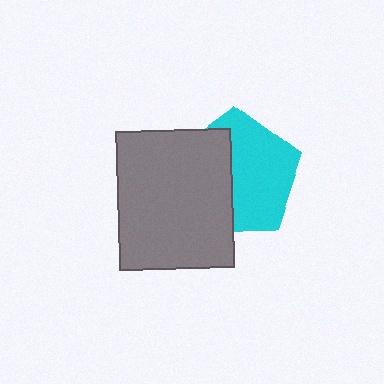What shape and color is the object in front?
The object in front is a gray rectangle.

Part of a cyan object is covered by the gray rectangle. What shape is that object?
It is a pentagon.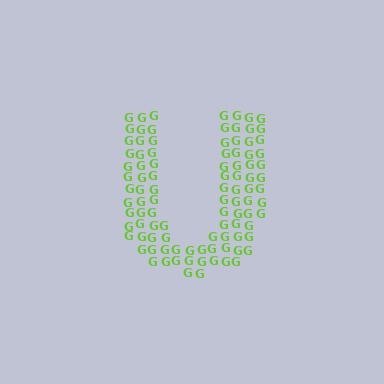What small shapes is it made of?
It is made of small letter G's.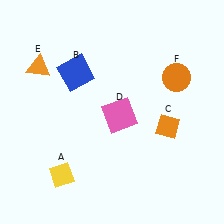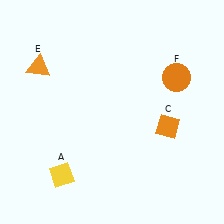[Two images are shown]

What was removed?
The pink square (D), the blue square (B) were removed in Image 2.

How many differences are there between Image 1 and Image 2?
There are 2 differences between the two images.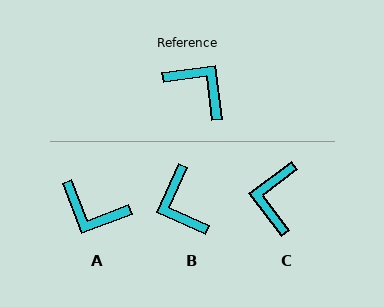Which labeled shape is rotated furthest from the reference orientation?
A, about 166 degrees away.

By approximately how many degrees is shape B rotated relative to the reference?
Approximately 149 degrees counter-clockwise.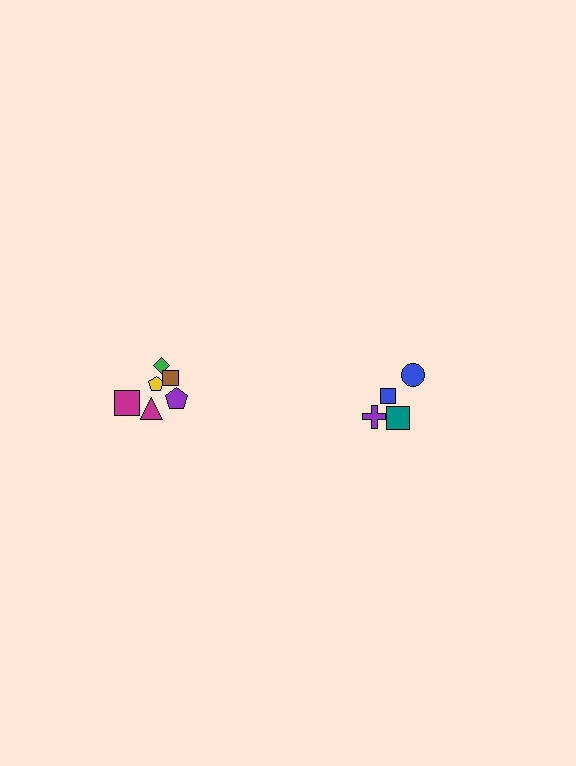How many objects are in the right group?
There are 4 objects.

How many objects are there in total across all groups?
There are 10 objects.